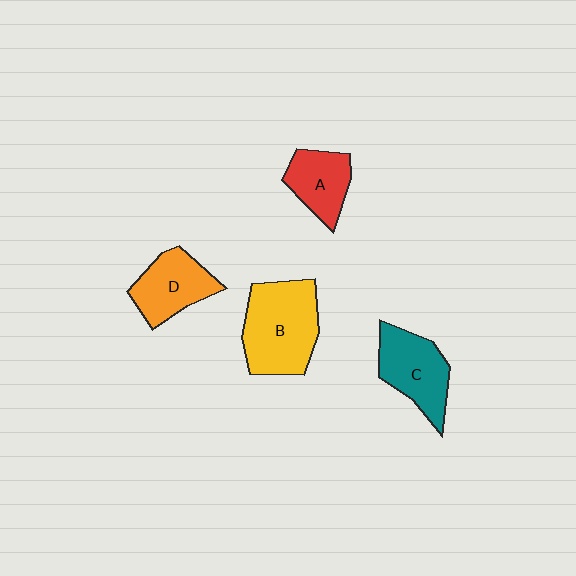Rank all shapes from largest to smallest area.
From largest to smallest: B (yellow), C (teal), D (orange), A (red).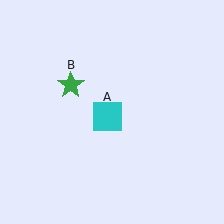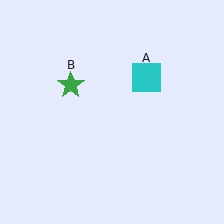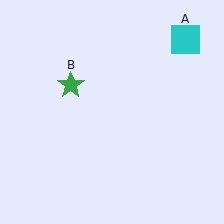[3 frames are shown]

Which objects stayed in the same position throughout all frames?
Green star (object B) remained stationary.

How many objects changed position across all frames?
1 object changed position: cyan square (object A).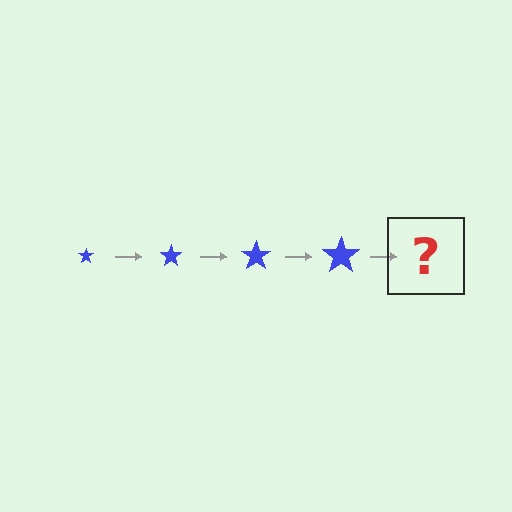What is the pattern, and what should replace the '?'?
The pattern is that the star gets progressively larger each step. The '?' should be a blue star, larger than the previous one.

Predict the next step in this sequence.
The next step is a blue star, larger than the previous one.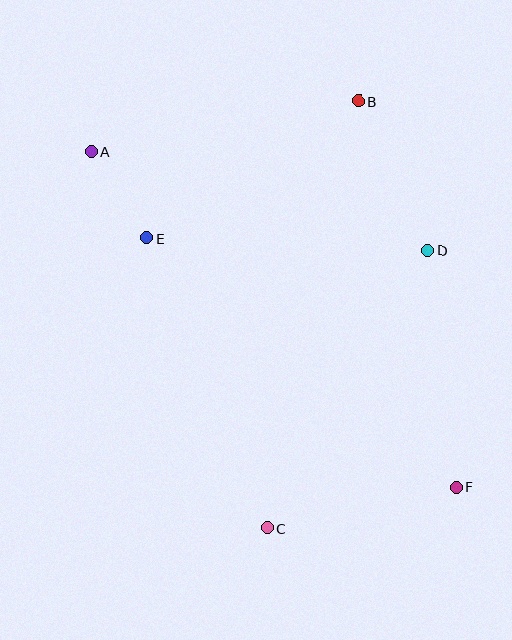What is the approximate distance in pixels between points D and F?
The distance between D and F is approximately 238 pixels.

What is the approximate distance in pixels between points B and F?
The distance between B and F is approximately 398 pixels.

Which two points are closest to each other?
Points A and E are closest to each other.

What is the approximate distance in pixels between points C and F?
The distance between C and F is approximately 193 pixels.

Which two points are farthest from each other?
Points A and F are farthest from each other.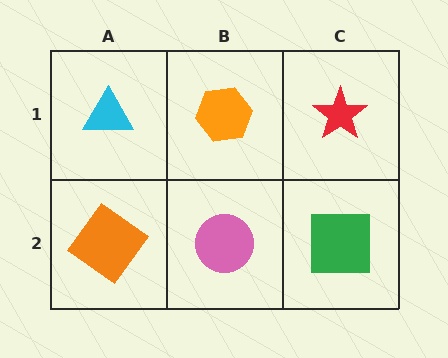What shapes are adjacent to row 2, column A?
A cyan triangle (row 1, column A), a pink circle (row 2, column B).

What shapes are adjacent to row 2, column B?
An orange hexagon (row 1, column B), an orange diamond (row 2, column A), a green square (row 2, column C).